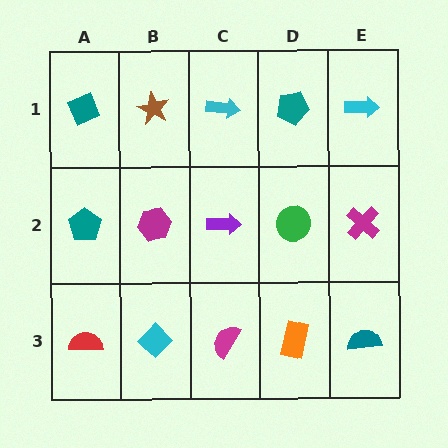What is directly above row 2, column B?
A brown star.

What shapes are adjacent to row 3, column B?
A magenta hexagon (row 2, column B), a red semicircle (row 3, column A), a magenta semicircle (row 3, column C).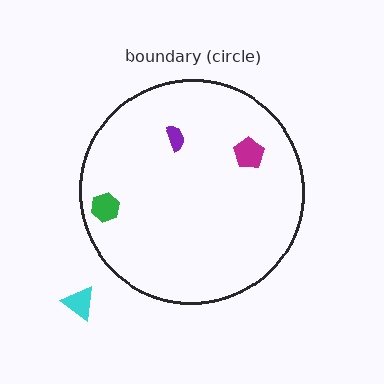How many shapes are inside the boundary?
3 inside, 1 outside.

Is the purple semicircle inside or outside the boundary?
Inside.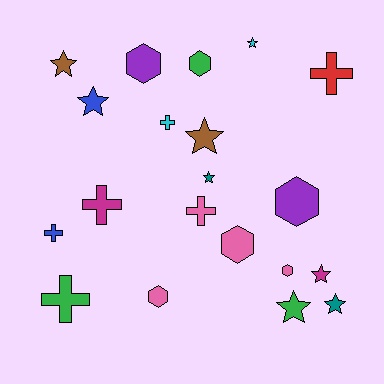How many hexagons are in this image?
There are 6 hexagons.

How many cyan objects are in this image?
There are 2 cyan objects.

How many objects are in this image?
There are 20 objects.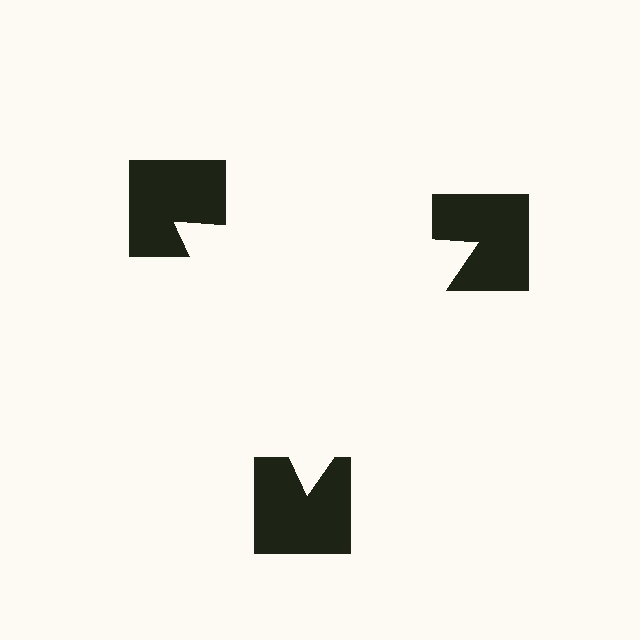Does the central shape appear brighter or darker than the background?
It typically appears slightly brighter than the background, even though no actual brightness change is drawn.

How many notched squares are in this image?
There are 3 — one at each vertex of the illusory triangle.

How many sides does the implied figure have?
3 sides.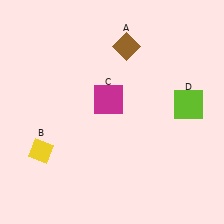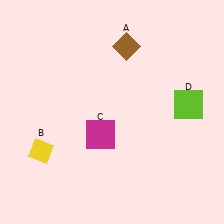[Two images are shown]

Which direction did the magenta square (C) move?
The magenta square (C) moved down.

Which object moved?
The magenta square (C) moved down.